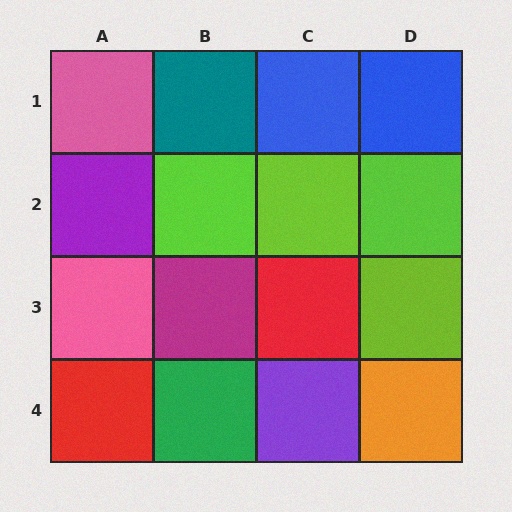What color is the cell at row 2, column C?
Lime.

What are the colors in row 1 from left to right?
Pink, teal, blue, blue.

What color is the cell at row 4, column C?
Purple.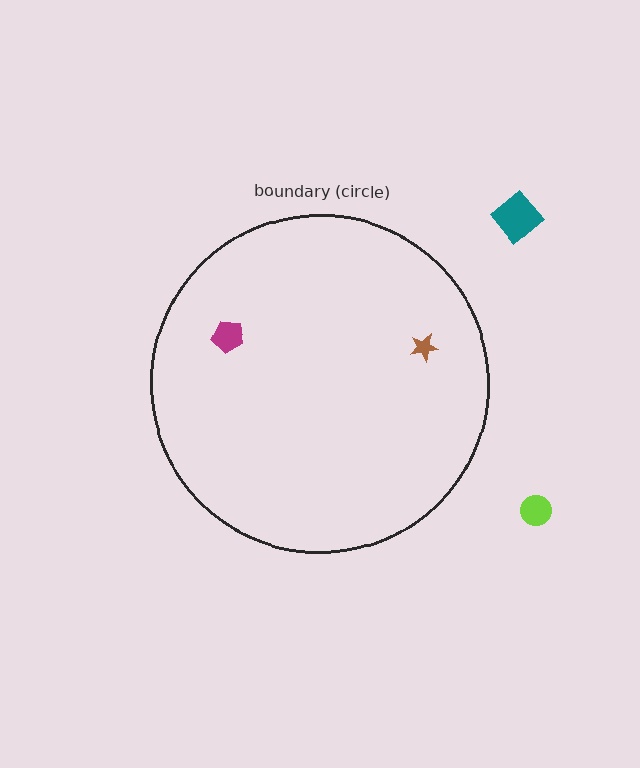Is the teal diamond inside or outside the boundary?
Outside.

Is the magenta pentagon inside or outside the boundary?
Inside.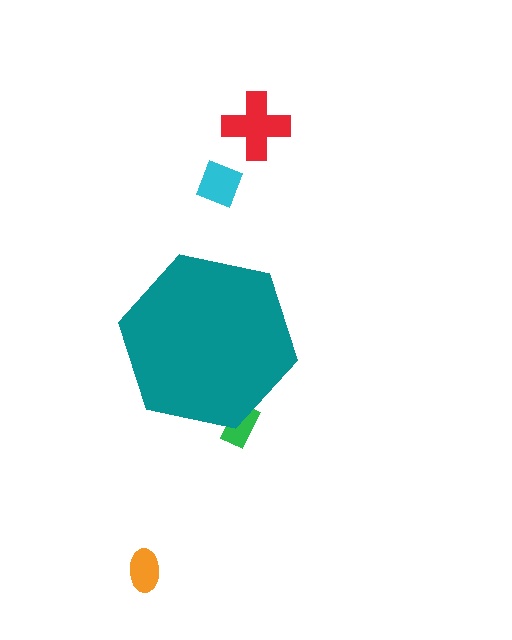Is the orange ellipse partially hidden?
No, the orange ellipse is fully visible.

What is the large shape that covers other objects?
A teal hexagon.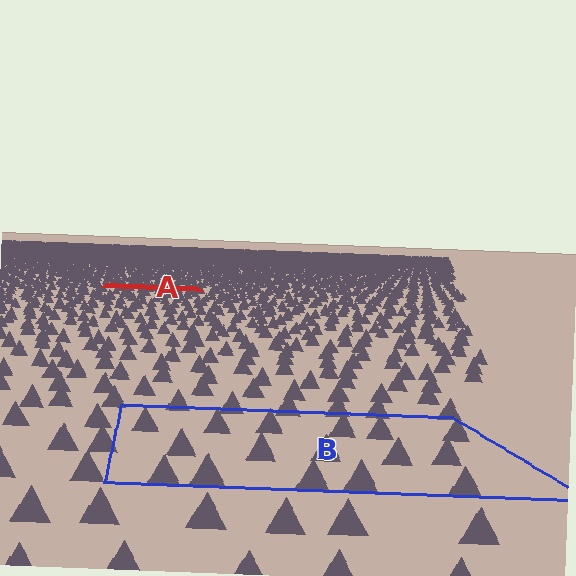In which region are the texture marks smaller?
The texture marks are smaller in region A, because it is farther away.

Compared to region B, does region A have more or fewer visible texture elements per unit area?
Region A has more texture elements per unit area — they are packed more densely because it is farther away.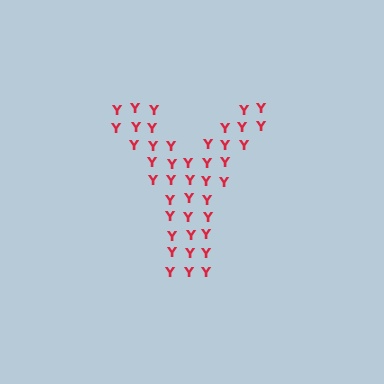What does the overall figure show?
The overall figure shows the letter Y.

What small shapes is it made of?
It is made of small letter Y's.